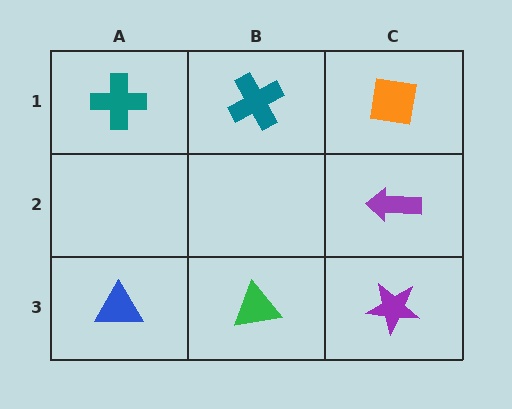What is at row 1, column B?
A teal cross.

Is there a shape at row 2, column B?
No, that cell is empty.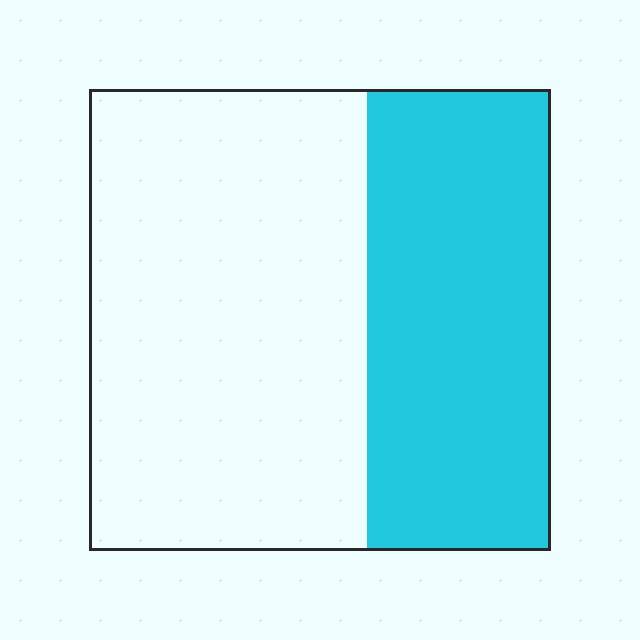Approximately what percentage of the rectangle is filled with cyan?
Approximately 40%.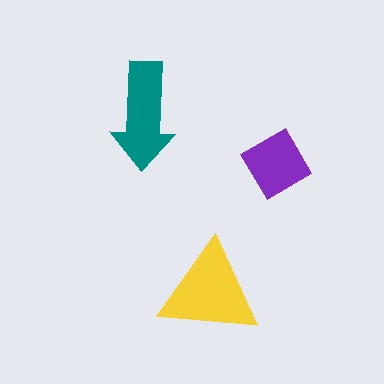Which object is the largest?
The yellow triangle.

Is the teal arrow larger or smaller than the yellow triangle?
Smaller.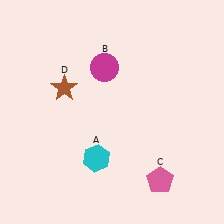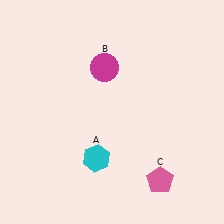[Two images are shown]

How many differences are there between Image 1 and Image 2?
There is 1 difference between the two images.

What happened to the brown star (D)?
The brown star (D) was removed in Image 2. It was in the top-left area of Image 1.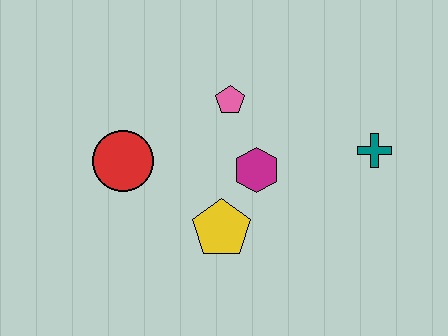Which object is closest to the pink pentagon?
The magenta hexagon is closest to the pink pentagon.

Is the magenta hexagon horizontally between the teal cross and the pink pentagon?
Yes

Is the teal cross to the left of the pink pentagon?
No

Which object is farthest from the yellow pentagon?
The teal cross is farthest from the yellow pentagon.